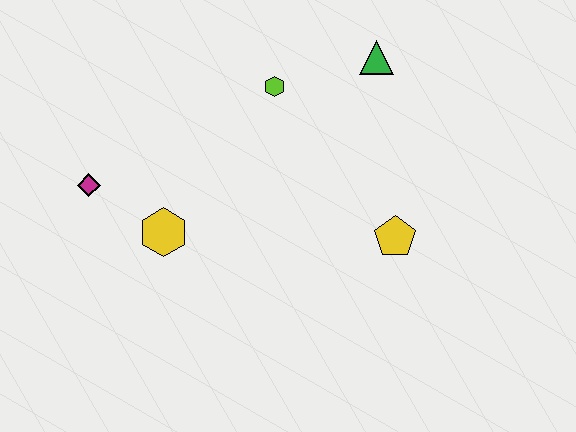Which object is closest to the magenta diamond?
The yellow hexagon is closest to the magenta diamond.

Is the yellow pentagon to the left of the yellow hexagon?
No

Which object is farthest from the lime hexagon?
The magenta diamond is farthest from the lime hexagon.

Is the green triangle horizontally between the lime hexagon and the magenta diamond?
No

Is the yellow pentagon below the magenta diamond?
Yes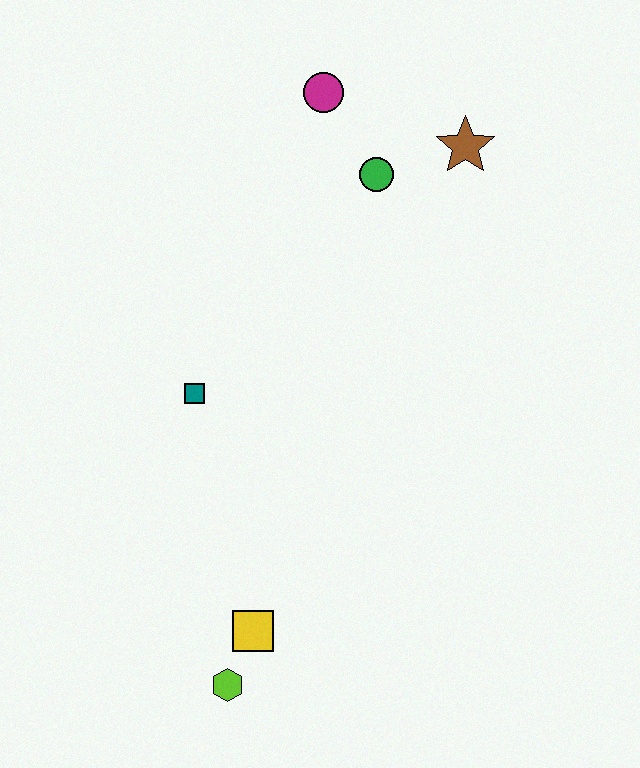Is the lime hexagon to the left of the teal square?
No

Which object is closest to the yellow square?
The lime hexagon is closest to the yellow square.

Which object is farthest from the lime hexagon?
The magenta circle is farthest from the lime hexagon.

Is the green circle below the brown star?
Yes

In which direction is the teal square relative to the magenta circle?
The teal square is below the magenta circle.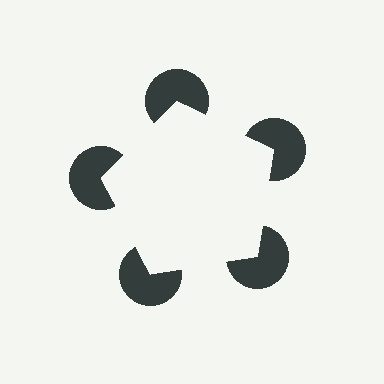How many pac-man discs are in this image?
There are 5 — one at each vertex of the illusory pentagon.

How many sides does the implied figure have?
5 sides.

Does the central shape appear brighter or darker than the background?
It typically appears slightly brighter than the background, even though no actual brightness change is drawn.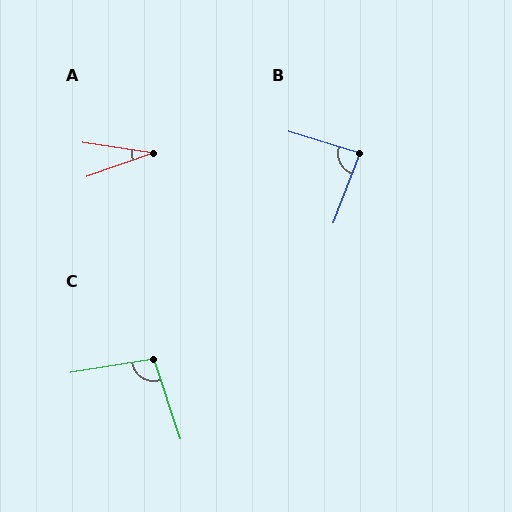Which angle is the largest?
C, at approximately 99 degrees.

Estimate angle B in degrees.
Approximately 87 degrees.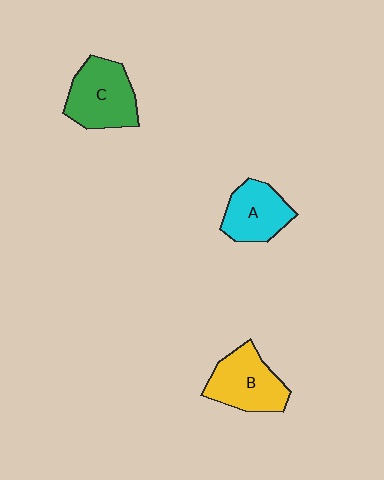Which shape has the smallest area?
Shape A (cyan).